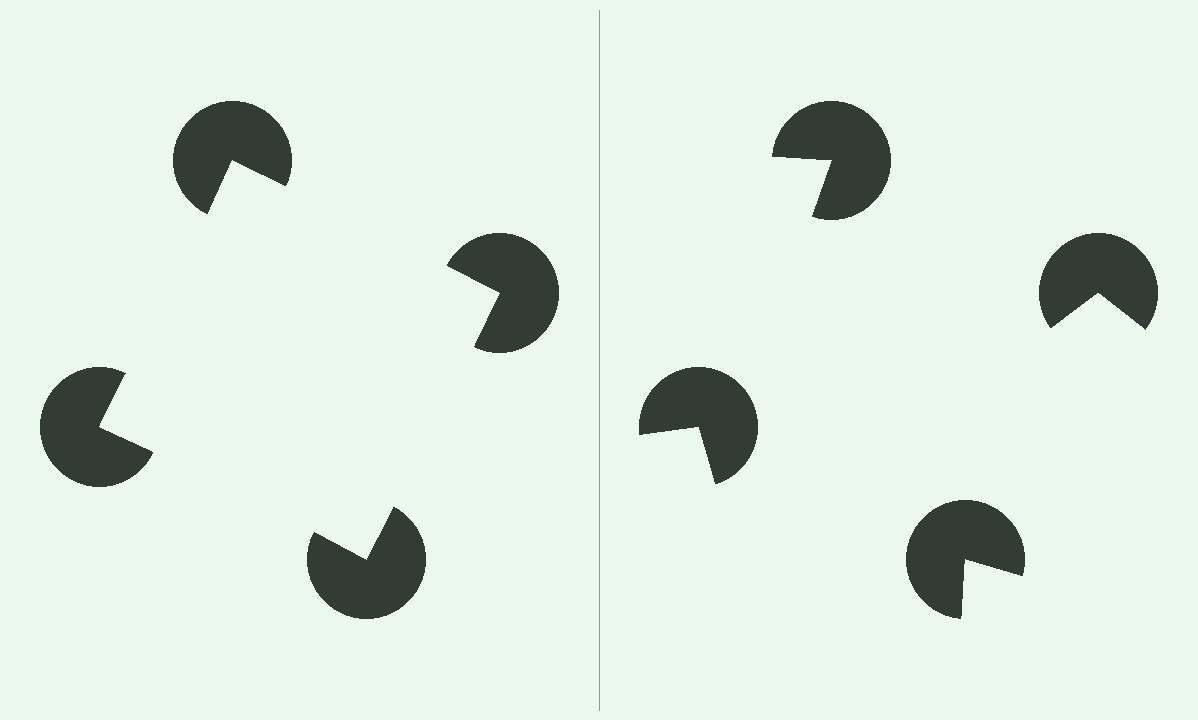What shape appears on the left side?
An illusory square.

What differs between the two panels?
The pac-man discs are positioned identically on both sides; only the wedge orientations differ. On the left they align to a square; on the right they are misaligned.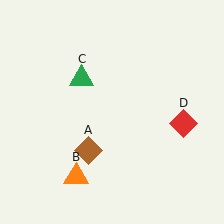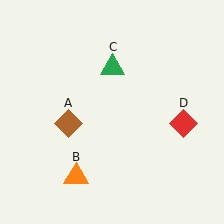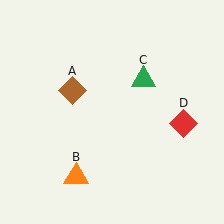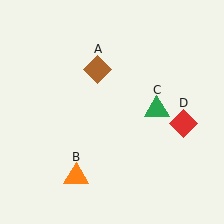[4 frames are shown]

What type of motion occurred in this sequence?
The brown diamond (object A), green triangle (object C) rotated clockwise around the center of the scene.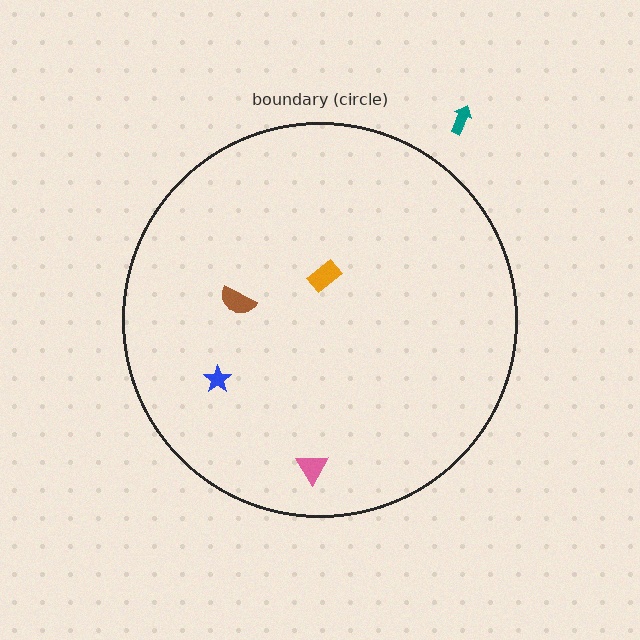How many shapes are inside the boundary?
4 inside, 1 outside.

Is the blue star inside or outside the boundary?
Inside.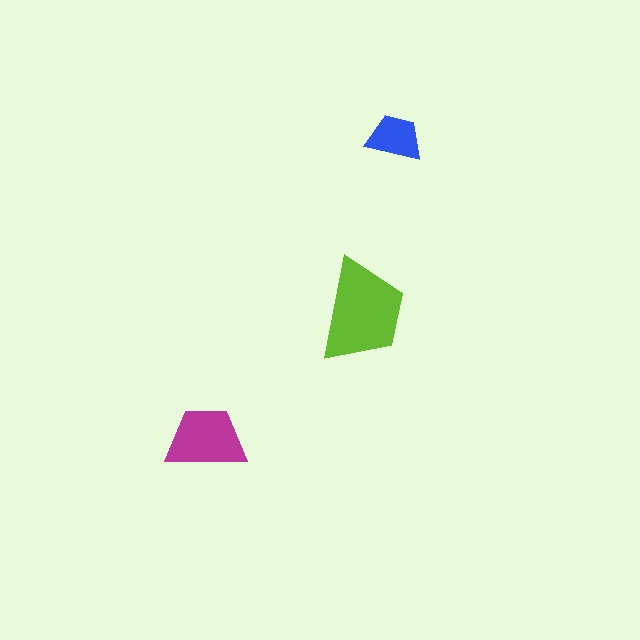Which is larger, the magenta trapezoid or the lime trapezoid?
The lime one.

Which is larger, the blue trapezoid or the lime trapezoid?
The lime one.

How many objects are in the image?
There are 3 objects in the image.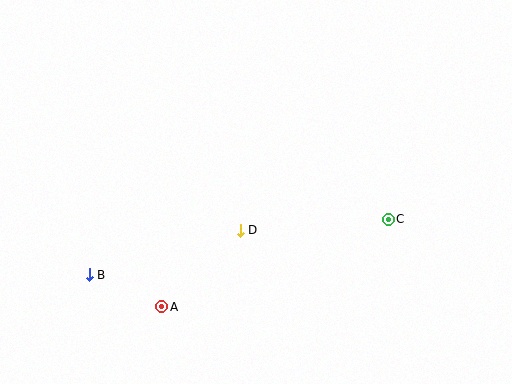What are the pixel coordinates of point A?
Point A is at (162, 307).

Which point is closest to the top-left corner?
Point B is closest to the top-left corner.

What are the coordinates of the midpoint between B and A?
The midpoint between B and A is at (125, 291).